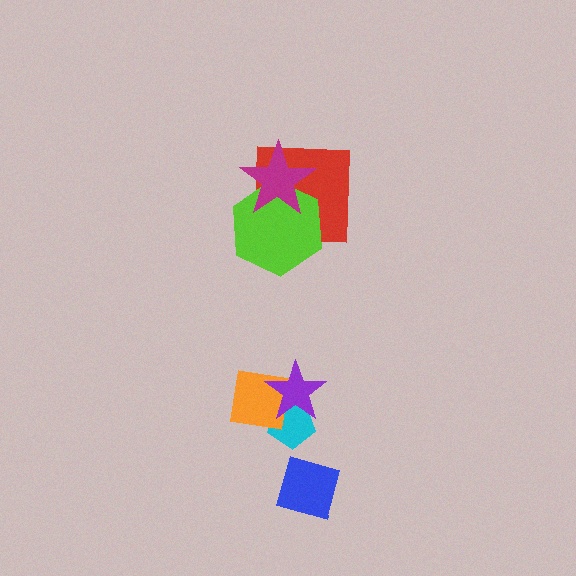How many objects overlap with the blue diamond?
0 objects overlap with the blue diamond.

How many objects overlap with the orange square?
2 objects overlap with the orange square.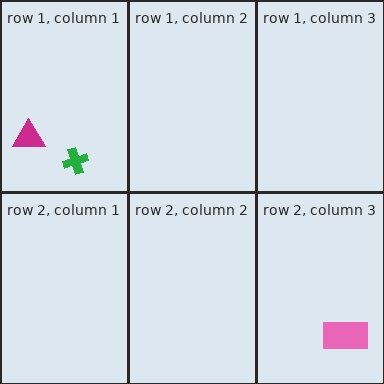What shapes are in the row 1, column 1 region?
The green cross, the magenta triangle.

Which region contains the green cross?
The row 1, column 1 region.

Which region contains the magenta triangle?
The row 1, column 1 region.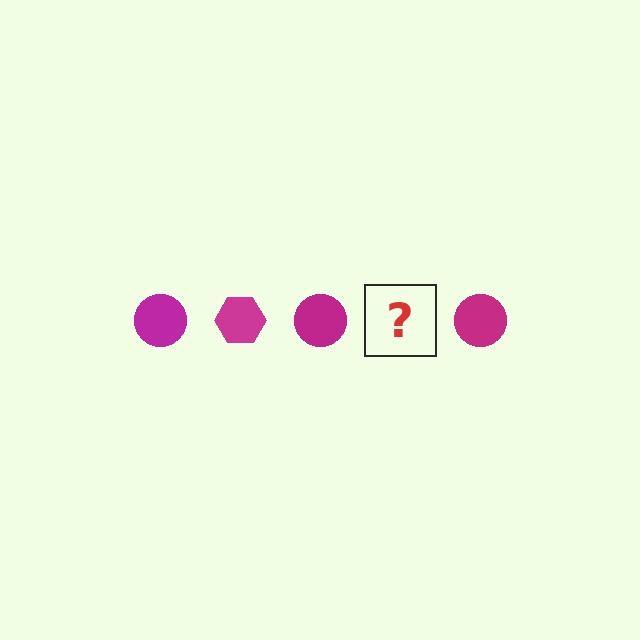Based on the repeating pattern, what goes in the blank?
The blank should be a magenta hexagon.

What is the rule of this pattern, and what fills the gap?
The rule is that the pattern cycles through circle, hexagon shapes in magenta. The gap should be filled with a magenta hexagon.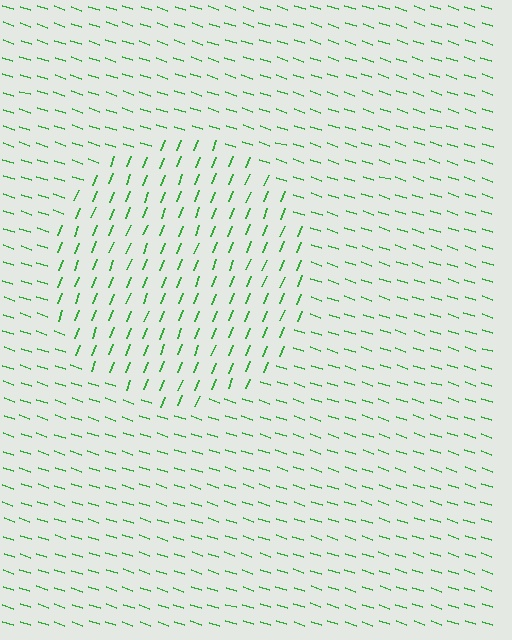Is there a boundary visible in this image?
Yes, there is a texture boundary formed by a change in line orientation.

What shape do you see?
I see a circle.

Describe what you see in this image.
The image is filled with small green line segments. A circle region in the image has lines oriented differently from the surrounding lines, creating a visible texture boundary.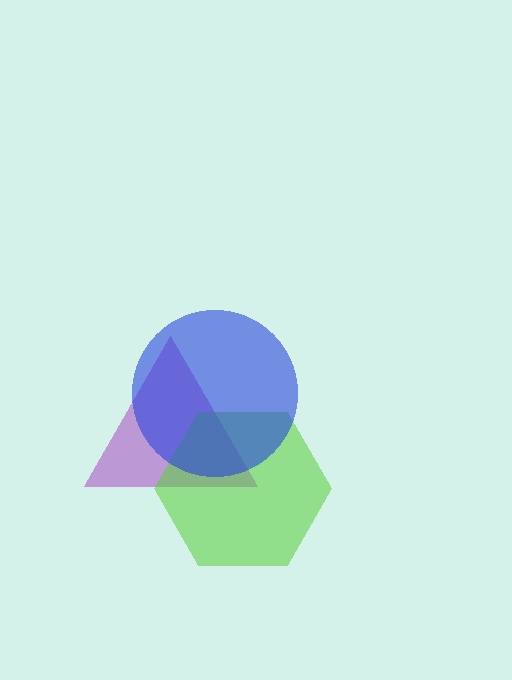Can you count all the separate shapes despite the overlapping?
Yes, there are 3 separate shapes.